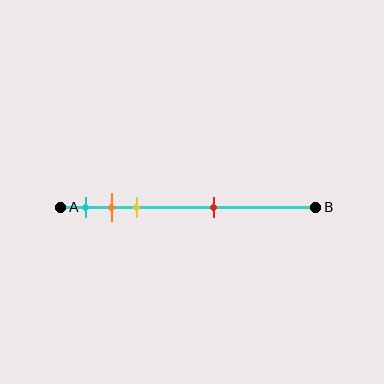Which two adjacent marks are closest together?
The orange and yellow marks are the closest adjacent pair.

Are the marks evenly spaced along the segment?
No, the marks are not evenly spaced.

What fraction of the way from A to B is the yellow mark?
The yellow mark is approximately 30% (0.3) of the way from A to B.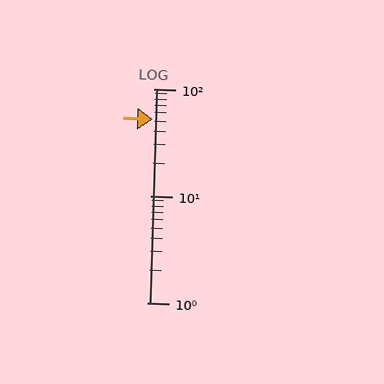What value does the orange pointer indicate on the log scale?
The pointer indicates approximately 52.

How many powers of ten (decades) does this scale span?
The scale spans 2 decades, from 1 to 100.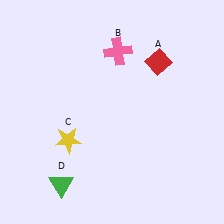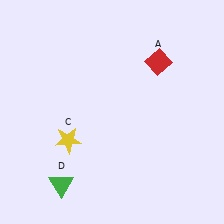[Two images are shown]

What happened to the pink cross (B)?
The pink cross (B) was removed in Image 2. It was in the top-right area of Image 1.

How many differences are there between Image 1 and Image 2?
There is 1 difference between the two images.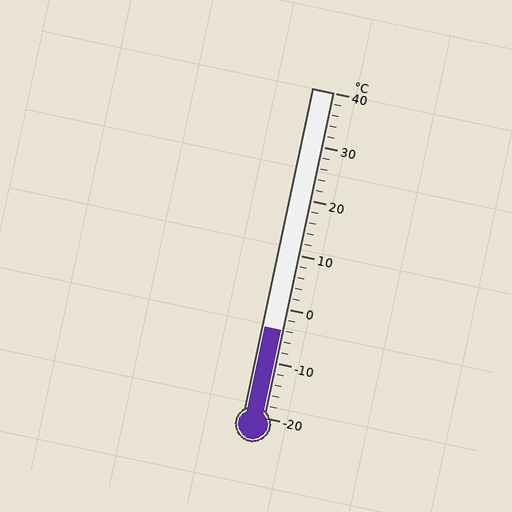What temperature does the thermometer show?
The thermometer shows approximately -4°C.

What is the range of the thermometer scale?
The thermometer scale ranges from -20°C to 40°C.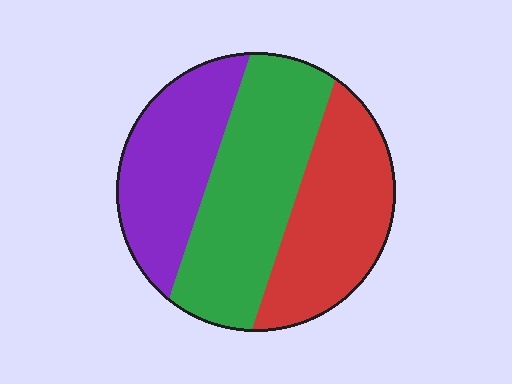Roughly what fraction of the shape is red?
Red takes up about one third (1/3) of the shape.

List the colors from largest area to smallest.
From largest to smallest: green, red, purple.